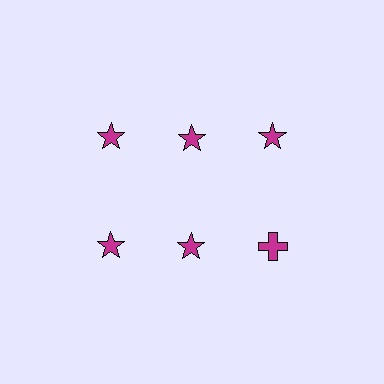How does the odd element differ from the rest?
It has a different shape: cross instead of star.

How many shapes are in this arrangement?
There are 6 shapes arranged in a grid pattern.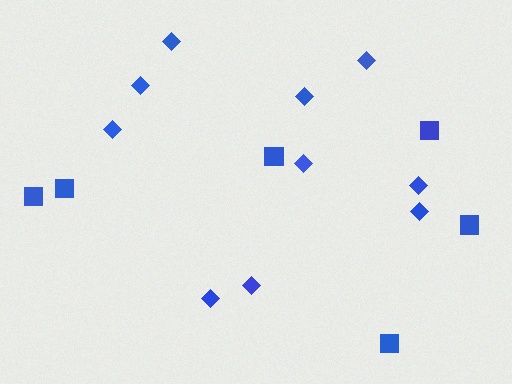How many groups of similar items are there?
There are 2 groups: one group of squares (6) and one group of diamonds (10).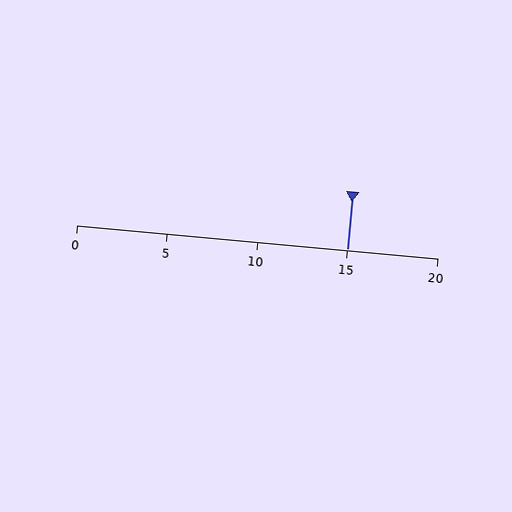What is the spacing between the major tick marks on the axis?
The major ticks are spaced 5 apart.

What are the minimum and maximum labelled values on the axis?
The axis runs from 0 to 20.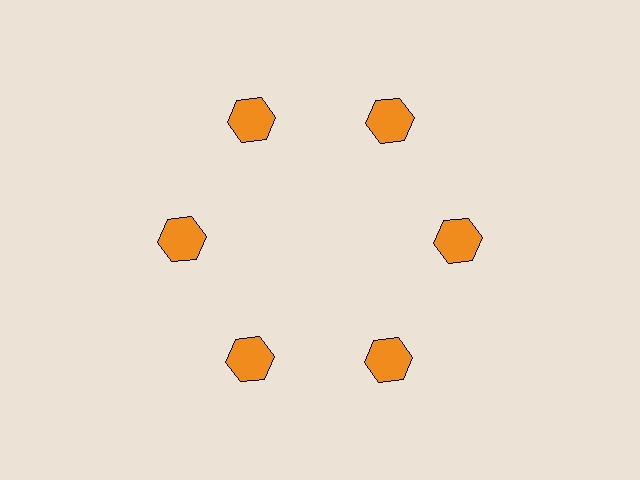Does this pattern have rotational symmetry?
Yes, this pattern has 6-fold rotational symmetry. It looks the same after rotating 60 degrees around the center.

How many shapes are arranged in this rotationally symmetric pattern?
There are 6 shapes, arranged in 6 groups of 1.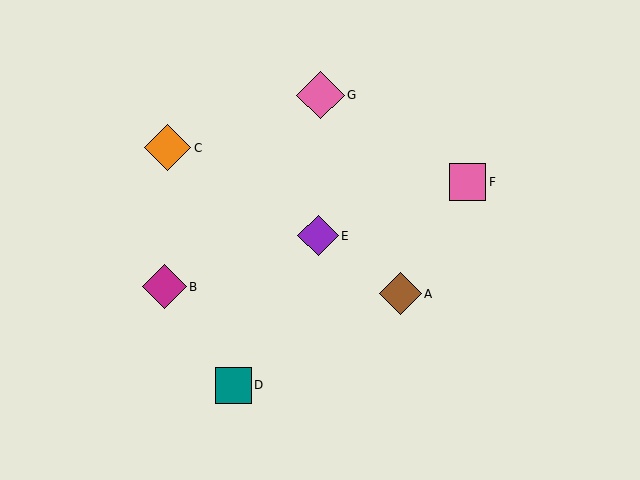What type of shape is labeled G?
Shape G is a pink diamond.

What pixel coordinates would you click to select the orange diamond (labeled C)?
Click at (168, 148) to select the orange diamond C.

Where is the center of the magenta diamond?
The center of the magenta diamond is at (164, 287).